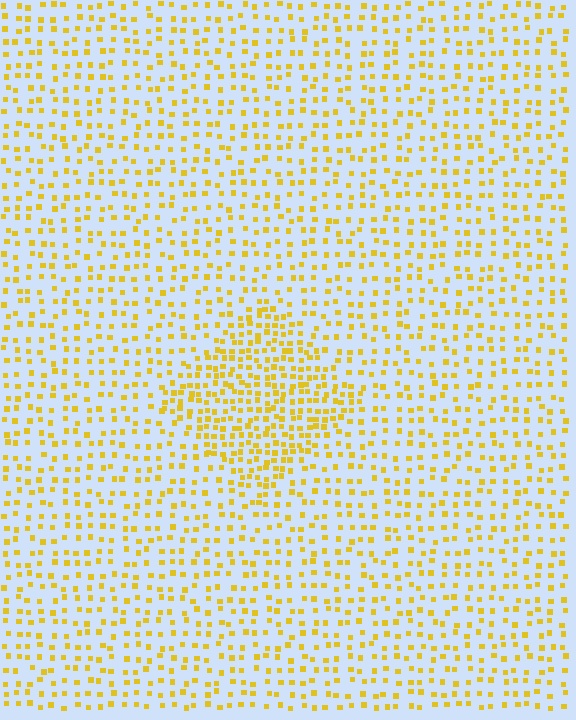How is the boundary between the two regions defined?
The boundary is defined by a change in element density (approximately 2.0x ratio). All elements are the same color, size, and shape.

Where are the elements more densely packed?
The elements are more densely packed inside the diamond boundary.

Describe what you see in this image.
The image contains small yellow elements arranged at two different densities. A diamond-shaped region is visible where the elements are more densely packed than the surrounding area.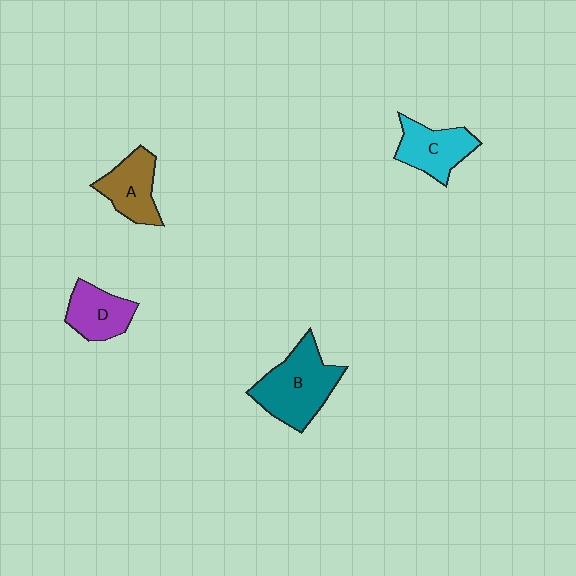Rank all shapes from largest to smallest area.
From largest to smallest: B (teal), C (cyan), A (brown), D (purple).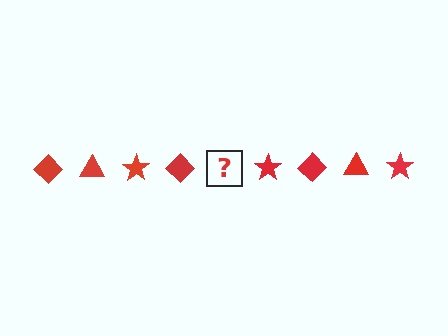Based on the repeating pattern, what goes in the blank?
The blank should be a red triangle.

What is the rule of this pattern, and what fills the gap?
The rule is that the pattern cycles through diamond, triangle, star shapes in red. The gap should be filled with a red triangle.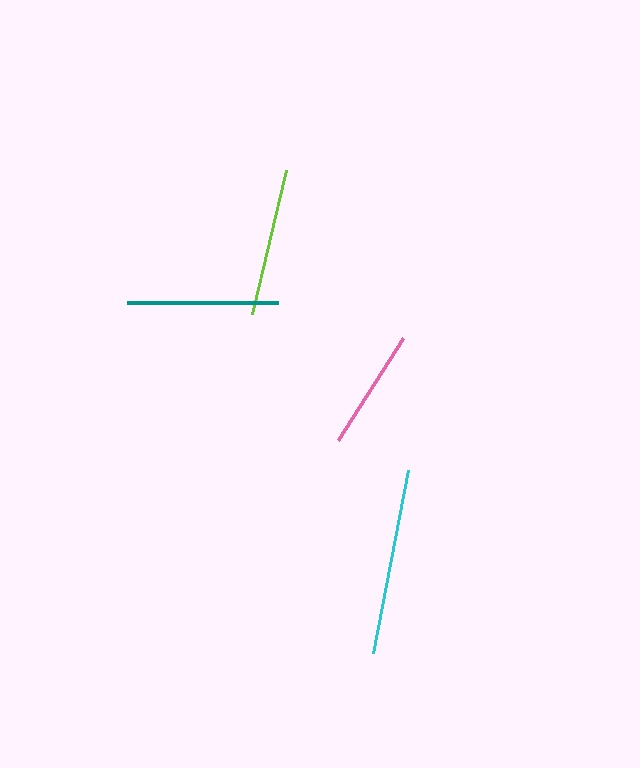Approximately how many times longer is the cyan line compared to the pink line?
The cyan line is approximately 1.5 times the length of the pink line.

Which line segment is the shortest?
The pink line is the shortest at approximately 121 pixels.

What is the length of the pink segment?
The pink segment is approximately 121 pixels long.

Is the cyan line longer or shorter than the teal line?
The cyan line is longer than the teal line.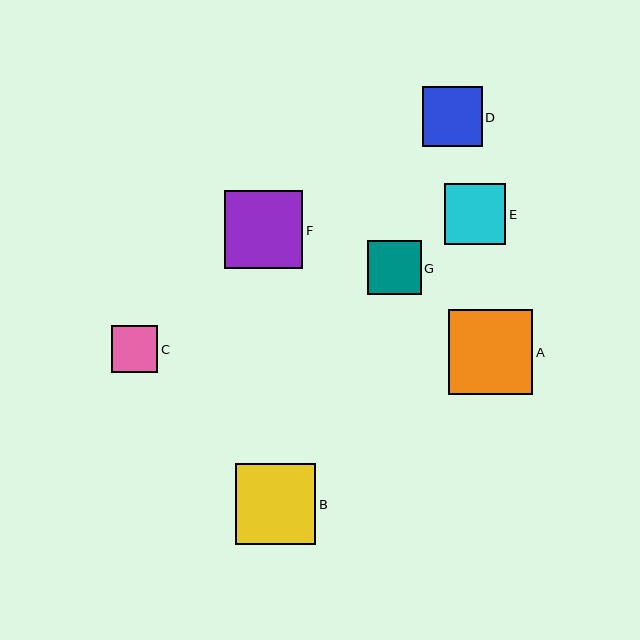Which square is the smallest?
Square C is the smallest with a size of approximately 46 pixels.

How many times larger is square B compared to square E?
Square B is approximately 1.3 times the size of square E.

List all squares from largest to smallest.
From largest to smallest: A, B, F, E, D, G, C.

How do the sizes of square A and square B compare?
Square A and square B are approximately the same size.